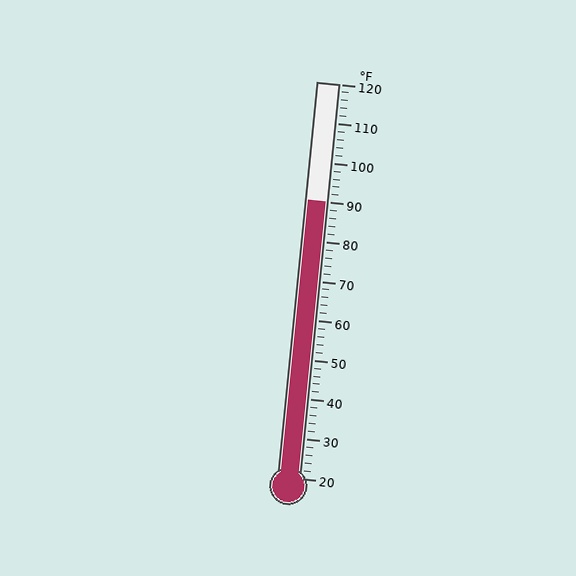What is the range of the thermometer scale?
The thermometer scale ranges from 20°F to 120°F.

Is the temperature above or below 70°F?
The temperature is above 70°F.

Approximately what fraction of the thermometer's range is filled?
The thermometer is filled to approximately 70% of its range.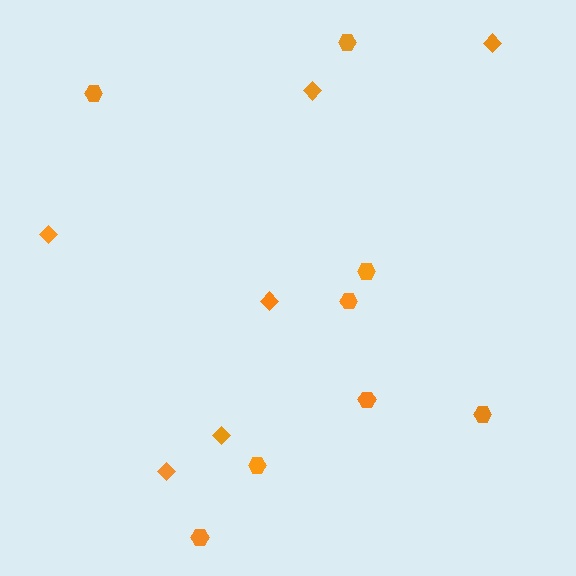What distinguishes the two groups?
There are 2 groups: one group of hexagons (8) and one group of diamonds (6).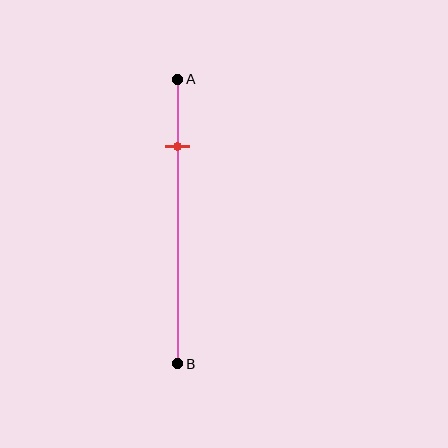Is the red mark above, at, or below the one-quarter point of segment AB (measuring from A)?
The red mark is approximately at the one-quarter point of segment AB.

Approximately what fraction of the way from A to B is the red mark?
The red mark is approximately 25% of the way from A to B.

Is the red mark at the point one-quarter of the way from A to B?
Yes, the mark is approximately at the one-quarter point.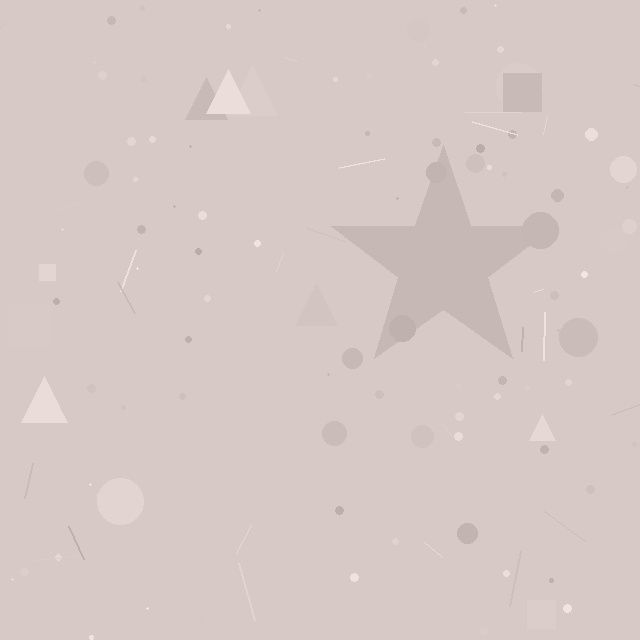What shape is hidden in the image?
A star is hidden in the image.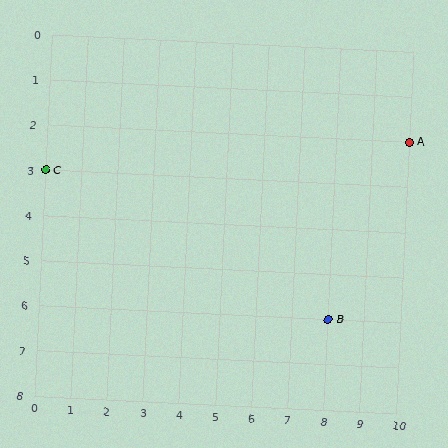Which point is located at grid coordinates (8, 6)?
Point B is at (8, 6).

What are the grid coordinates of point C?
Point C is at grid coordinates (0, 3).